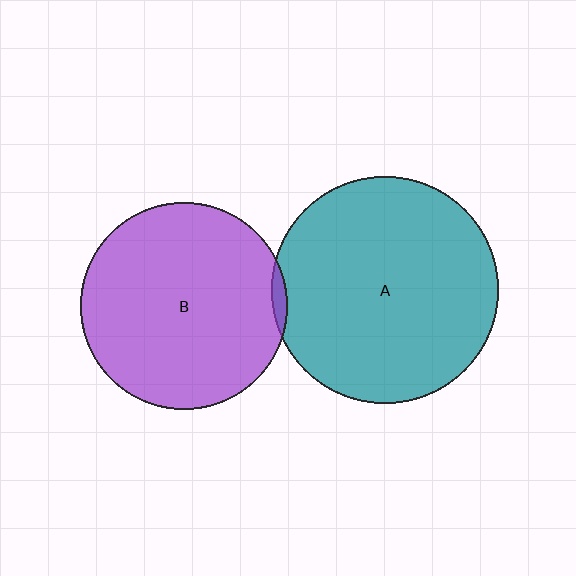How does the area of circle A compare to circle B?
Approximately 1.2 times.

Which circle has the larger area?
Circle A (teal).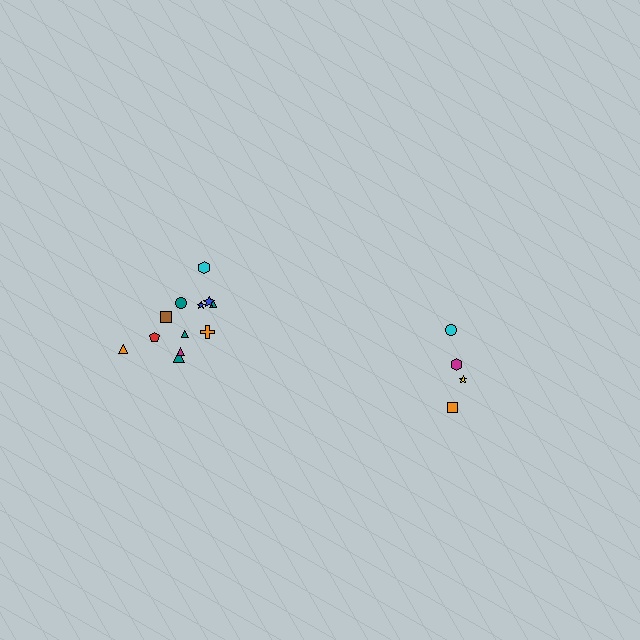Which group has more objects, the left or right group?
The left group.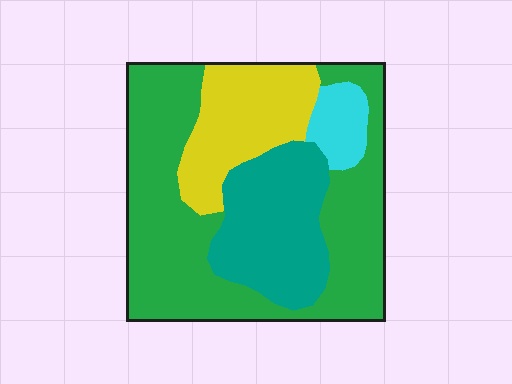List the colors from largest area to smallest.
From largest to smallest: green, teal, yellow, cyan.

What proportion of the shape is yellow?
Yellow takes up about one fifth (1/5) of the shape.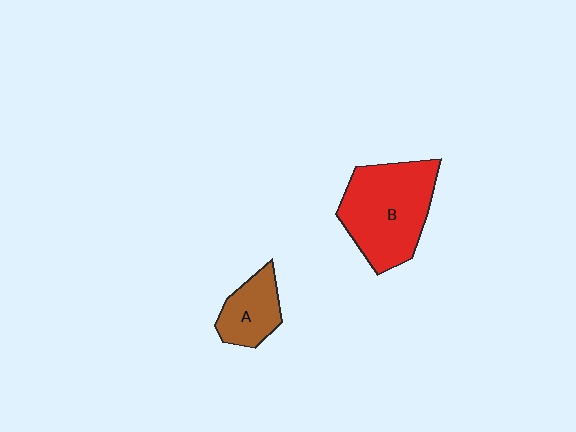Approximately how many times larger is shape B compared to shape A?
Approximately 2.2 times.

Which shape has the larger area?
Shape B (red).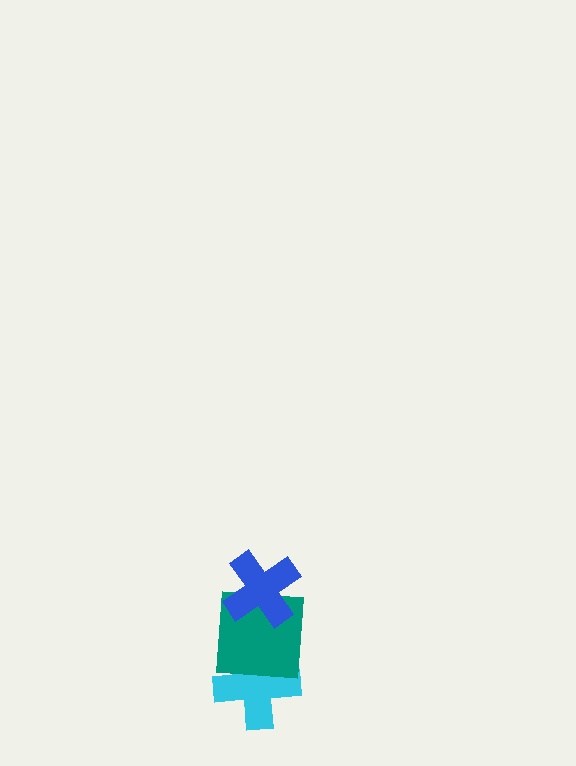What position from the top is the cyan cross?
The cyan cross is 3rd from the top.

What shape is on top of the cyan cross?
The teal square is on top of the cyan cross.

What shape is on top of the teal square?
The blue cross is on top of the teal square.